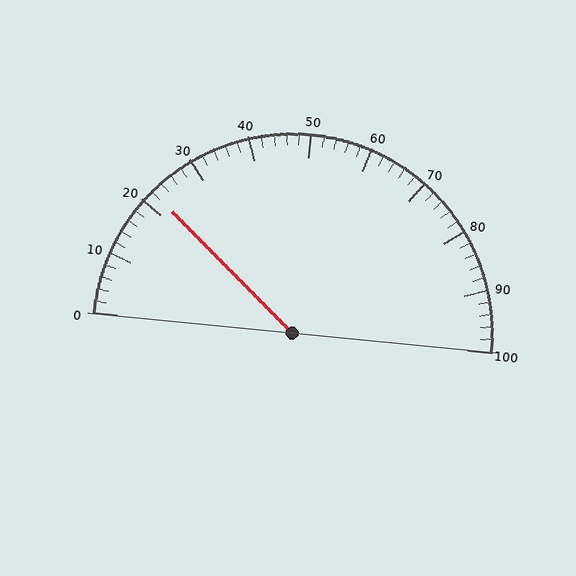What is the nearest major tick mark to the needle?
The nearest major tick mark is 20.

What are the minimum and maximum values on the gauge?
The gauge ranges from 0 to 100.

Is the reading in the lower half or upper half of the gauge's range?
The reading is in the lower half of the range (0 to 100).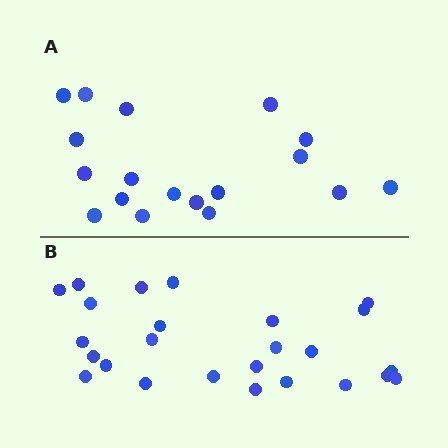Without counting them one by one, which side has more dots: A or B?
Region B (the bottom region) has more dots.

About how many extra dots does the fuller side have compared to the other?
Region B has roughly 8 or so more dots than region A.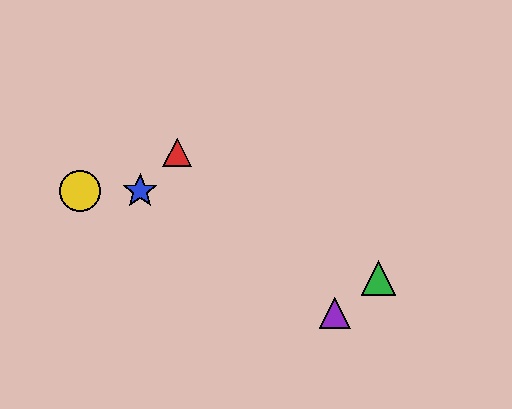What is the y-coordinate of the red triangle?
The red triangle is at y≈153.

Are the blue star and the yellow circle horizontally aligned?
Yes, both are at y≈191.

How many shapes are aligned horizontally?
2 shapes (the blue star, the yellow circle) are aligned horizontally.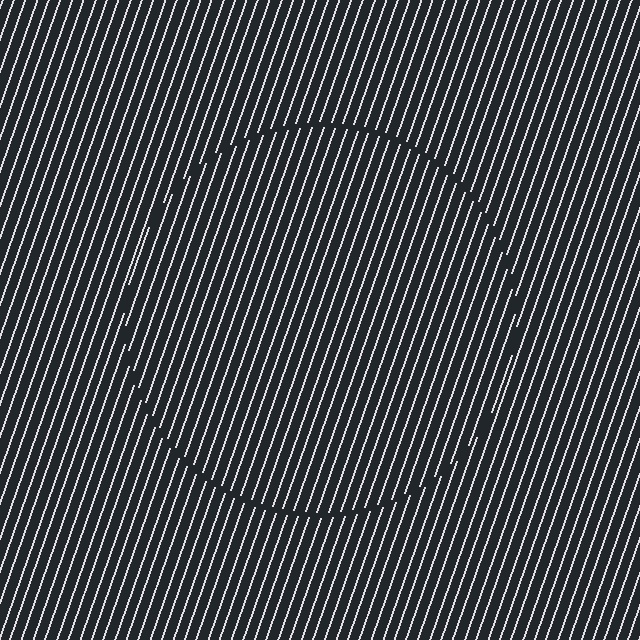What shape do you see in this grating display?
An illusory circle. The interior of the shape contains the same grating, shifted by half a period — the contour is defined by the phase discontinuity where line-ends from the inner and outer gratings abut.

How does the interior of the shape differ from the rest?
The interior of the shape contains the same grating, shifted by half a period — the contour is defined by the phase discontinuity where line-ends from the inner and outer gratings abut.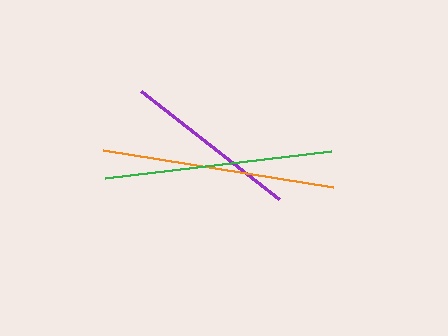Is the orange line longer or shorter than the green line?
The orange line is longer than the green line.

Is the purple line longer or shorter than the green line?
The green line is longer than the purple line.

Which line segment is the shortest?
The purple line is the shortest at approximately 175 pixels.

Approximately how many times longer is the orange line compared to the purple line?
The orange line is approximately 1.3 times the length of the purple line.